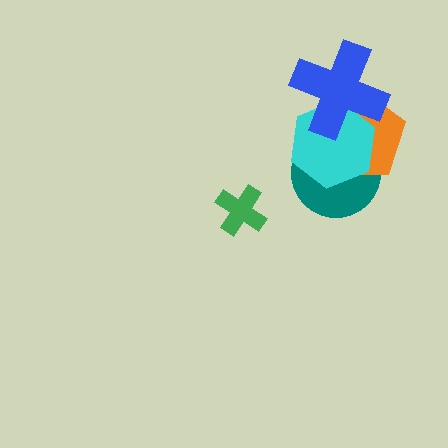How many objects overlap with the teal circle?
3 objects overlap with the teal circle.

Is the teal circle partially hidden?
Yes, it is partially covered by another shape.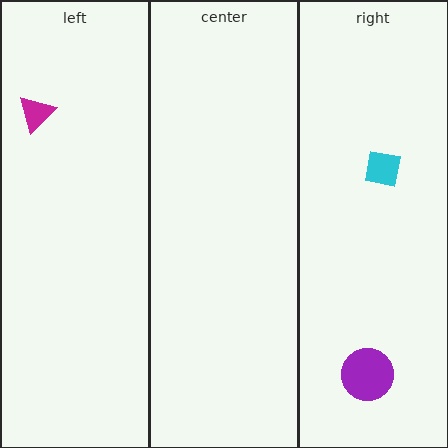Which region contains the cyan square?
The right region.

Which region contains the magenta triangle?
The left region.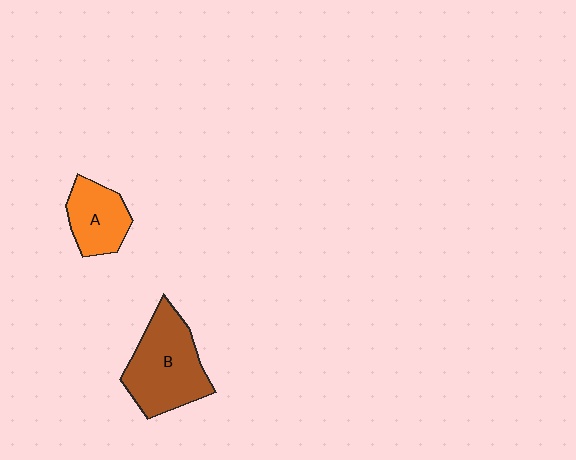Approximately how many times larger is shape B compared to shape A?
Approximately 1.7 times.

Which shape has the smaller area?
Shape A (orange).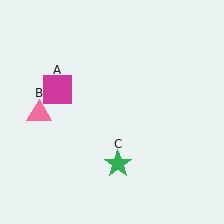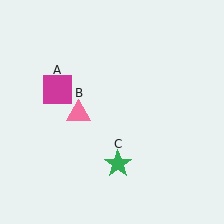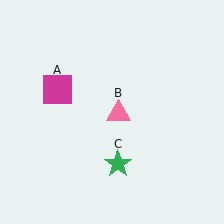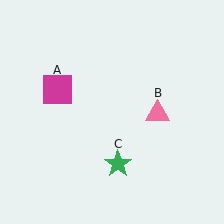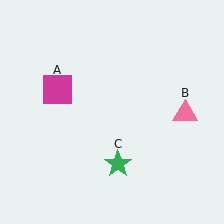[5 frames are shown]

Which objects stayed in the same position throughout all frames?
Magenta square (object A) and green star (object C) remained stationary.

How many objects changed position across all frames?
1 object changed position: pink triangle (object B).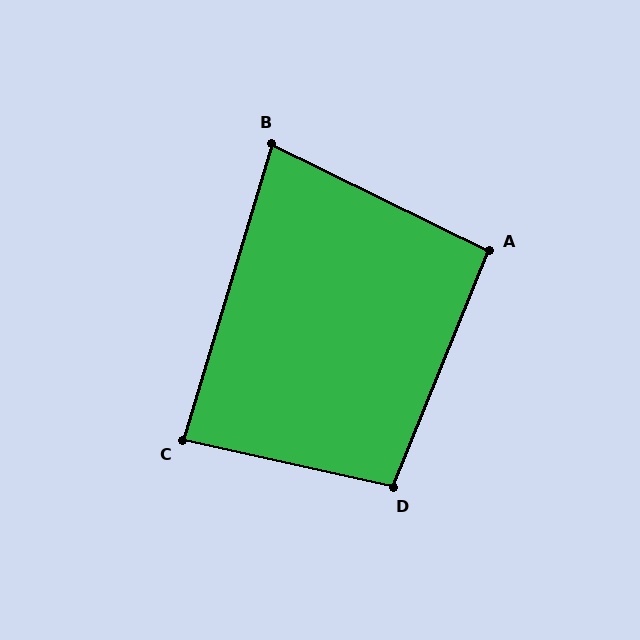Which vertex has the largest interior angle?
D, at approximately 99 degrees.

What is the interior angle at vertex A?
Approximately 94 degrees (approximately right).